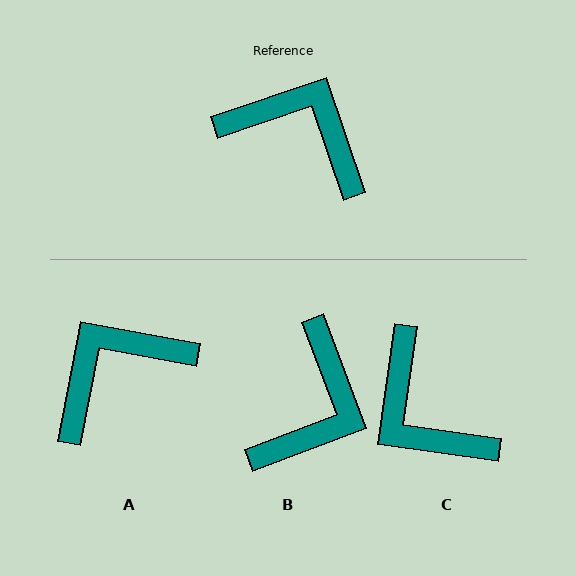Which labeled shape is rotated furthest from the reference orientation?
C, about 153 degrees away.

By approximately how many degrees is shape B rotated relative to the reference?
Approximately 88 degrees clockwise.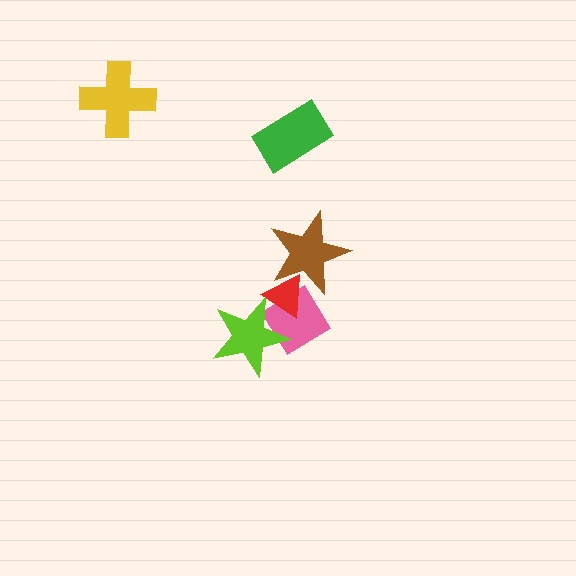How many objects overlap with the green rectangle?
0 objects overlap with the green rectangle.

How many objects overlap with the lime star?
2 objects overlap with the lime star.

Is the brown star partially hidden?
No, no other shape covers it.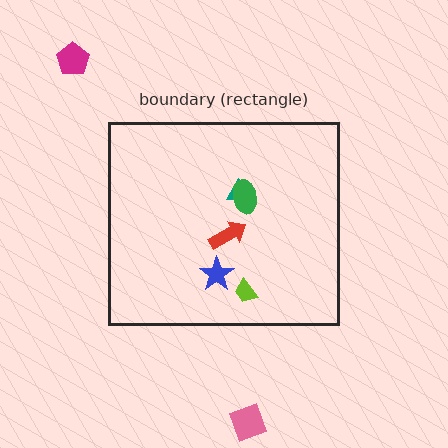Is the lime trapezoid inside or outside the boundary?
Inside.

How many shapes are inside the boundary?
5 inside, 2 outside.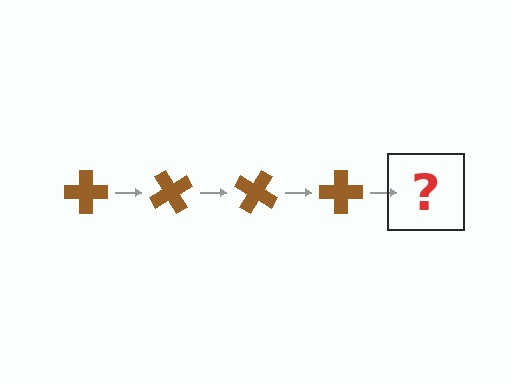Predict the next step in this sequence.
The next step is a brown cross rotated 240 degrees.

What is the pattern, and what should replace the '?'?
The pattern is that the cross rotates 60 degrees each step. The '?' should be a brown cross rotated 240 degrees.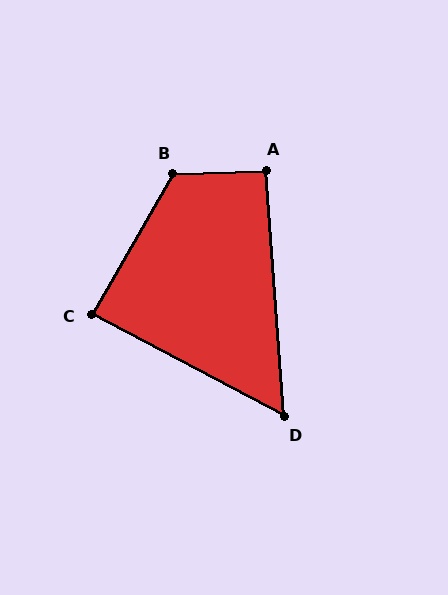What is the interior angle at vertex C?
Approximately 88 degrees (approximately right).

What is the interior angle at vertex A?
Approximately 92 degrees (approximately right).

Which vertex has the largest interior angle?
B, at approximately 122 degrees.